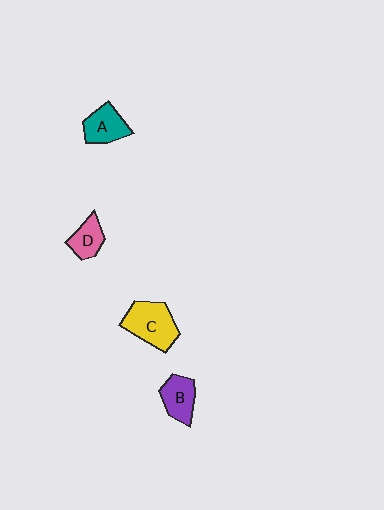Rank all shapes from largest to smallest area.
From largest to smallest: C (yellow), A (teal), B (purple), D (pink).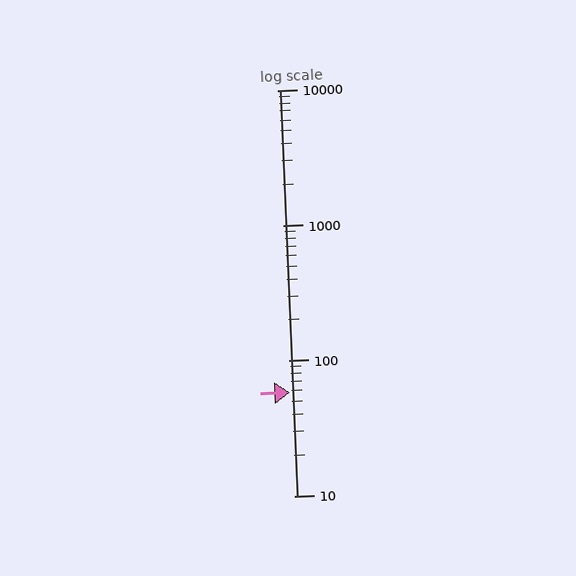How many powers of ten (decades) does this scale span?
The scale spans 3 decades, from 10 to 10000.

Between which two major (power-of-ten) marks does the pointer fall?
The pointer is between 10 and 100.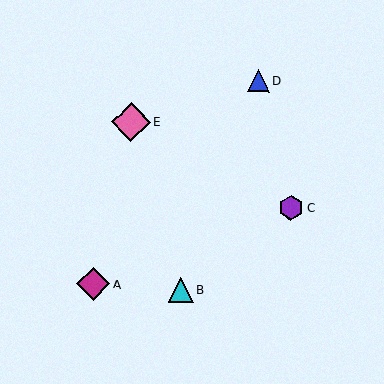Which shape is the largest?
The pink diamond (labeled E) is the largest.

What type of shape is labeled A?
Shape A is a magenta diamond.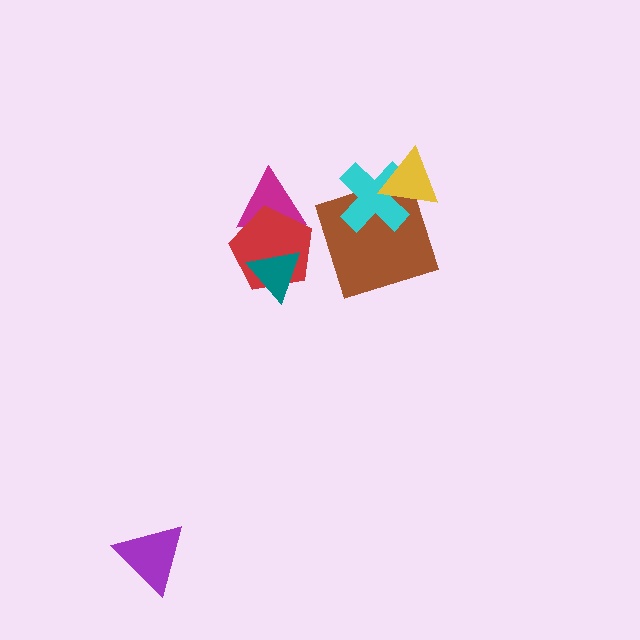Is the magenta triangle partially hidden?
Yes, it is partially covered by another shape.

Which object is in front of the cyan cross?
The yellow triangle is in front of the cyan cross.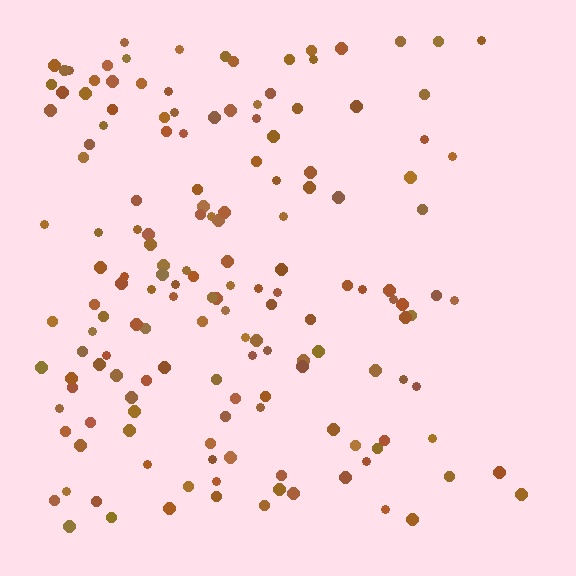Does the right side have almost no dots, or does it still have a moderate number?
Still a moderate number, just noticeably fewer than the left.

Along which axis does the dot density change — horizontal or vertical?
Horizontal.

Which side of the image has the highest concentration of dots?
The left.